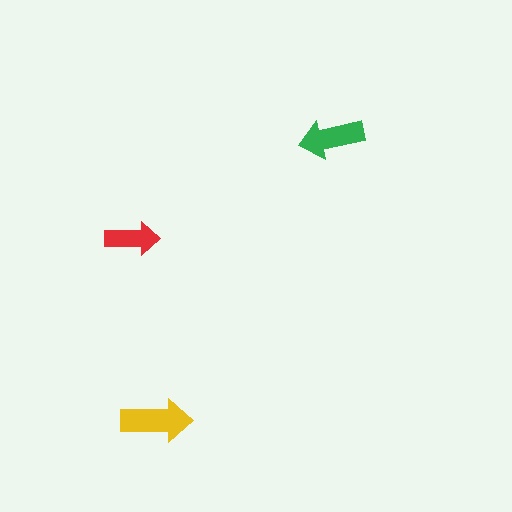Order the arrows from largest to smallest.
the yellow one, the green one, the red one.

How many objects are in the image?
There are 3 objects in the image.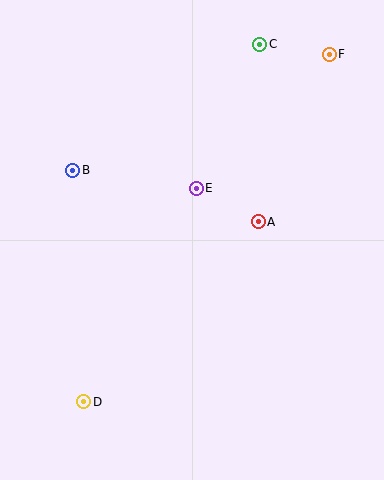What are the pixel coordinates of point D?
Point D is at (84, 402).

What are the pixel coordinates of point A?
Point A is at (258, 222).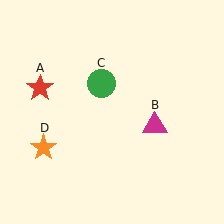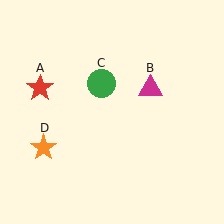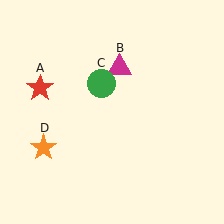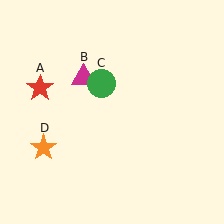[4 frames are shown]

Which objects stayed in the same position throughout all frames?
Red star (object A) and green circle (object C) and orange star (object D) remained stationary.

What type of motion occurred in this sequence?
The magenta triangle (object B) rotated counterclockwise around the center of the scene.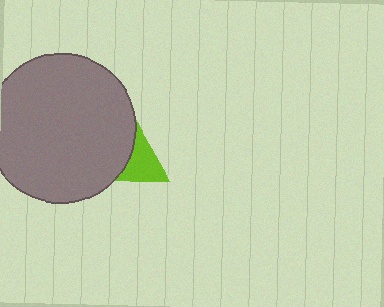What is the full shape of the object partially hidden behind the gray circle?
The partially hidden object is a lime triangle.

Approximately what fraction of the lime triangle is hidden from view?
Roughly 61% of the lime triangle is hidden behind the gray circle.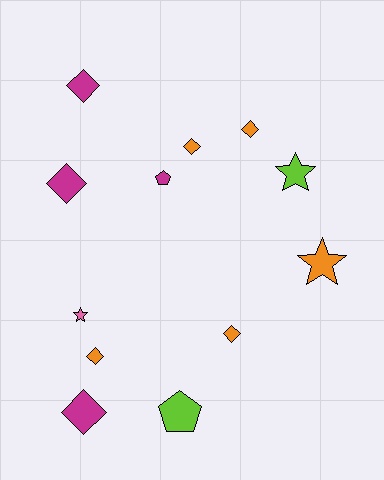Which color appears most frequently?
Orange, with 5 objects.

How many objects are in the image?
There are 12 objects.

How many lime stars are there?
There is 1 lime star.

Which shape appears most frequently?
Diamond, with 7 objects.